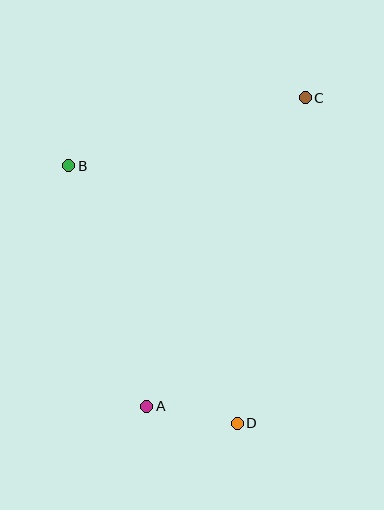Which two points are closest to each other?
Points A and D are closest to each other.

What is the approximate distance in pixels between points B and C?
The distance between B and C is approximately 246 pixels.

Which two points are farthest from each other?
Points A and C are farthest from each other.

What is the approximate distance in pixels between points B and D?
The distance between B and D is approximately 308 pixels.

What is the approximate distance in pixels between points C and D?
The distance between C and D is approximately 333 pixels.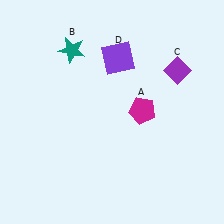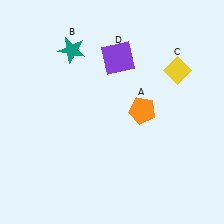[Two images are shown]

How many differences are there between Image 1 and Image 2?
There are 2 differences between the two images.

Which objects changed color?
A changed from magenta to orange. C changed from purple to yellow.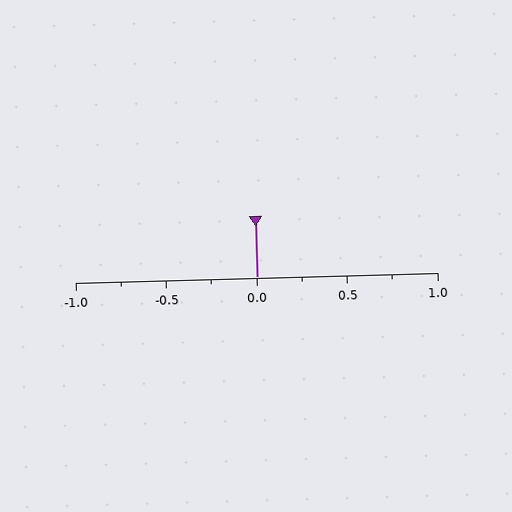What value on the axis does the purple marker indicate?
The marker indicates approximately 0.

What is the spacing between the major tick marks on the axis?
The major ticks are spaced 0.5 apart.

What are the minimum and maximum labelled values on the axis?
The axis runs from -1.0 to 1.0.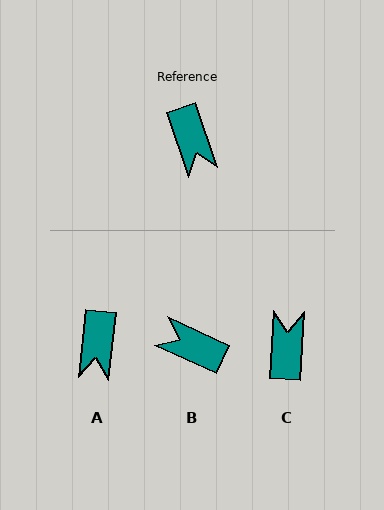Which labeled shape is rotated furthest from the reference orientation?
C, about 157 degrees away.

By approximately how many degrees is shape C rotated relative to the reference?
Approximately 157 degrees counter-clockwise.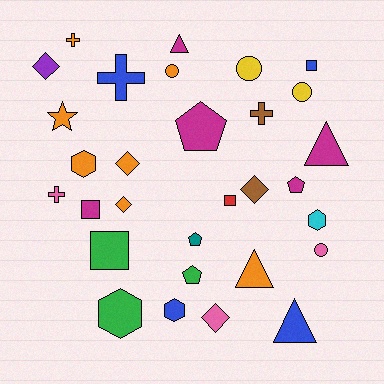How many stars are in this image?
There is 1 star.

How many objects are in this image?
There are 30 objects.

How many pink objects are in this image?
There are 3 pink objects.